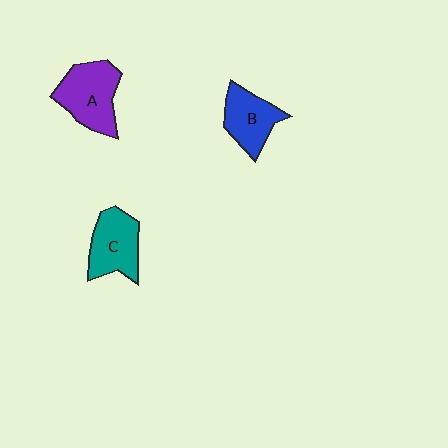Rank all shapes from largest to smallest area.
From largest to smallest: A (purple), C (teal), B (blue).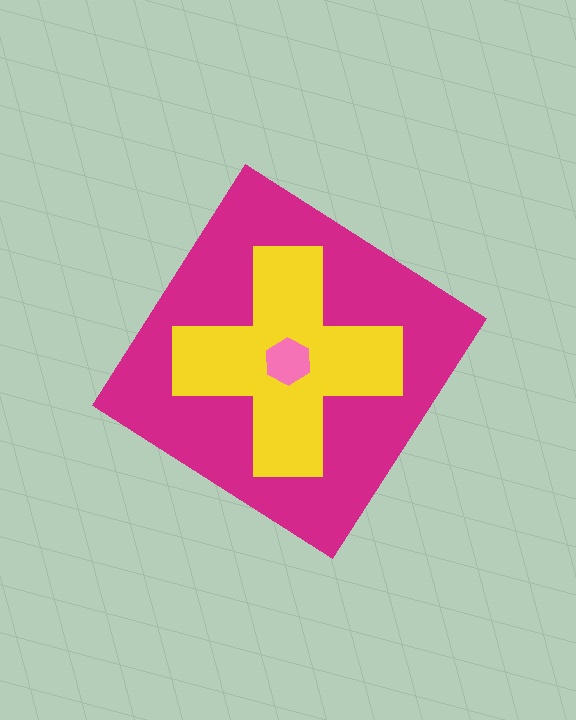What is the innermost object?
The pink hexagon.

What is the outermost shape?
The magenta diamond.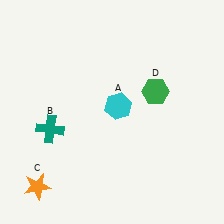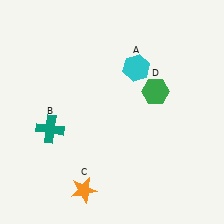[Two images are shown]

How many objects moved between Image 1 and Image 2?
2 objects moved between the two images.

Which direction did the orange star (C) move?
The orange star (C) moved right.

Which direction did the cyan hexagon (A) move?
The cyan hexagon (A) moved up.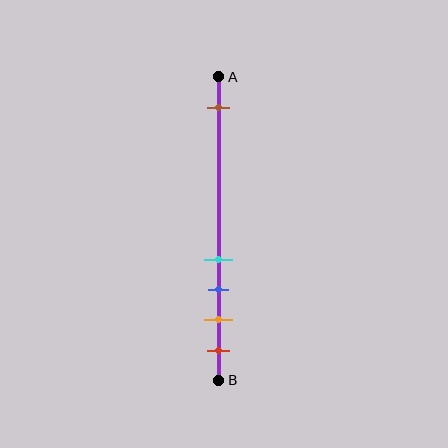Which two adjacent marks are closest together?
The cyan and blue marks are the closest adjacent pair.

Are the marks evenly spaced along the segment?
No, the marks are not evenly spaced.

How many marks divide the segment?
There are 5 marks dividing the segment.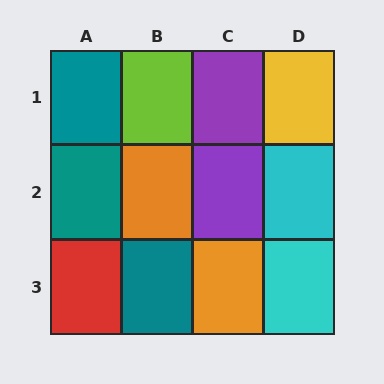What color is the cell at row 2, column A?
Teal.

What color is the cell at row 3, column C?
Orange.